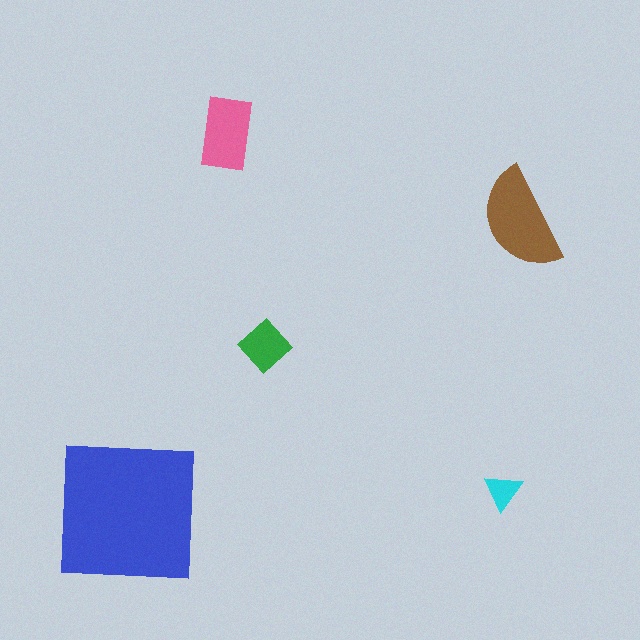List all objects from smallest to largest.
The cyan triangle, the green diamond, the pink rectangle, the brown semicircle, the blue square.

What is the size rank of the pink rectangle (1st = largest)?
3rd.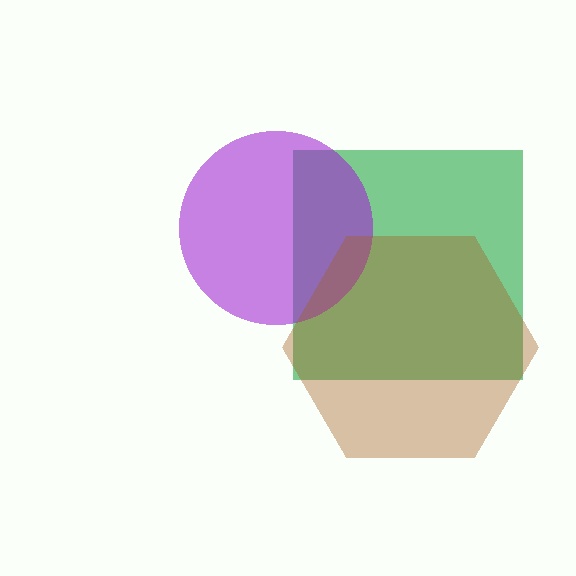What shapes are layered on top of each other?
The layered shapes are: a green square, a purple circle, a brown hexagon.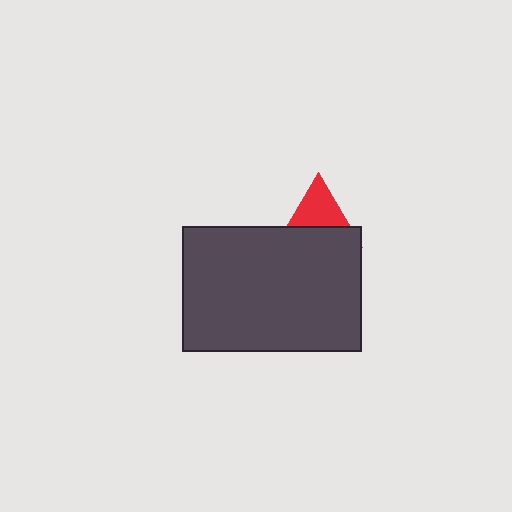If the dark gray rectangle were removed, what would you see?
You would see the complete red triangle.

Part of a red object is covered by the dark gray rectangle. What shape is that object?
It is a triangle.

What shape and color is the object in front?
The object in front is a dark gray rectangle.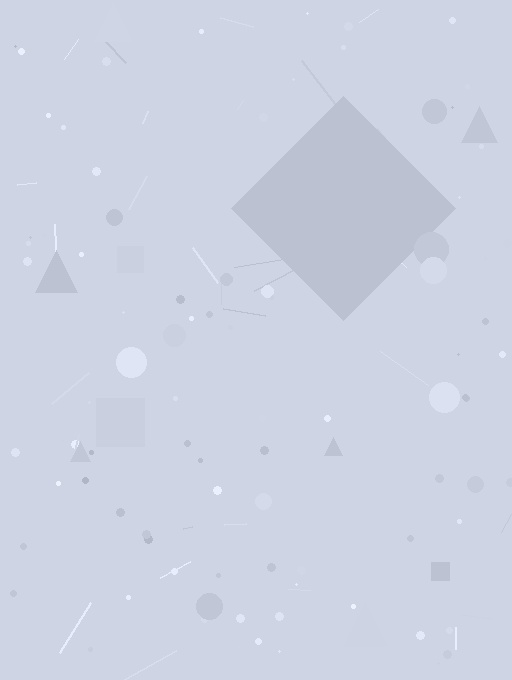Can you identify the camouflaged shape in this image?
The camouflaged shape is a diamond.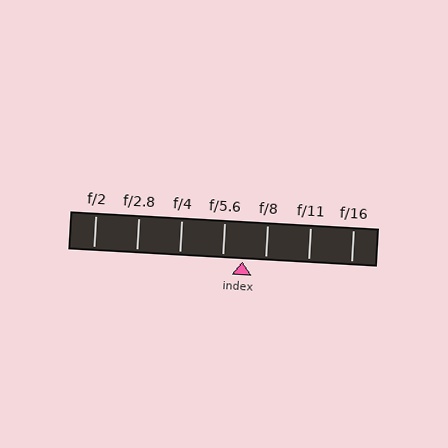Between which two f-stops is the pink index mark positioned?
The index mark is between f/5.6 and f/8.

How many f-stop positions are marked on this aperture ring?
There are 7 f-stop positions marked.